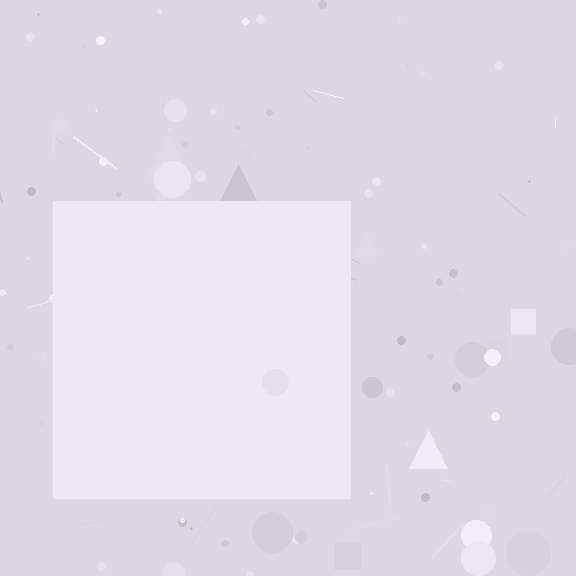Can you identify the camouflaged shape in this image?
The camouflaged shape is a square.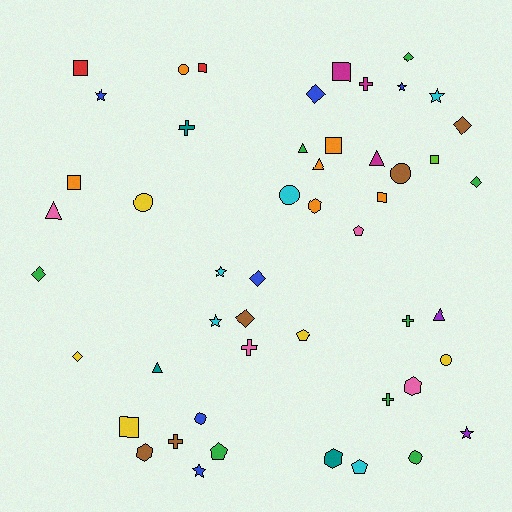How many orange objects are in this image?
There are 6 orange objects.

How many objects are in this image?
There are 50 objects.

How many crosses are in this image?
There are 6 crosses.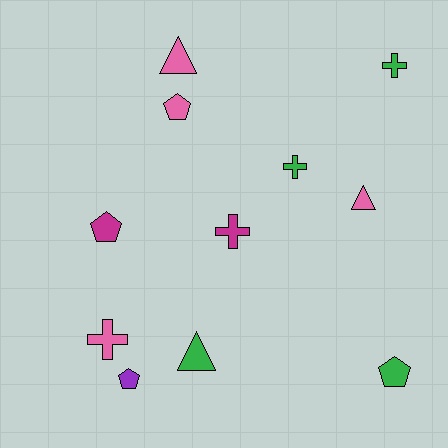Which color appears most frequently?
Green, with 4 objects.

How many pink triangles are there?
There are 2 pink triangles.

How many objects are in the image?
There are 11 objects.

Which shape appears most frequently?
Pentagon, with 4 objects.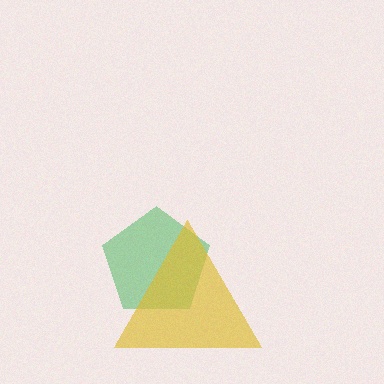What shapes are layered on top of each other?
The layered shapes are: a green pentagon, a yellow triangle.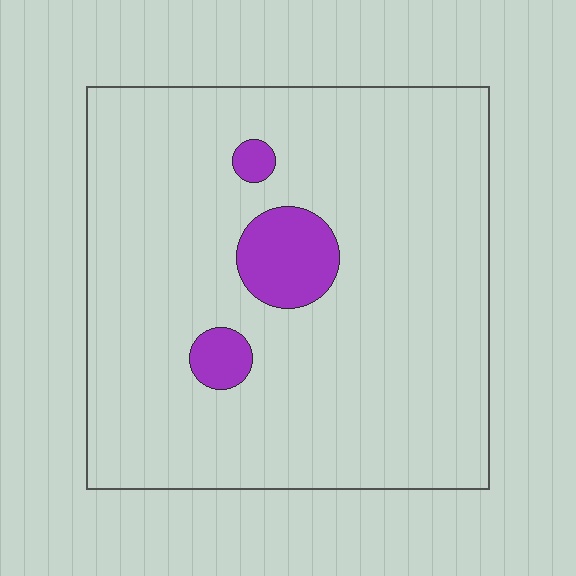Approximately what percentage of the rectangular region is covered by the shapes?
Approximately 10%.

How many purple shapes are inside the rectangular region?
3.